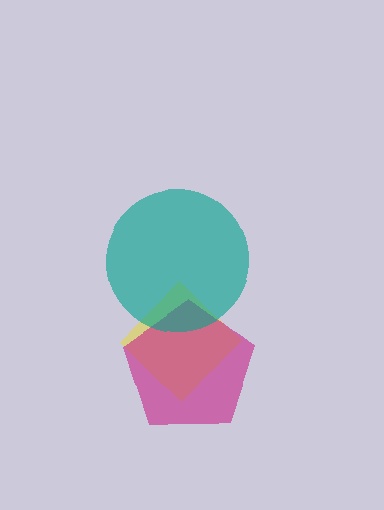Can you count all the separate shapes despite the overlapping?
Yes, there are 3 separate shapes.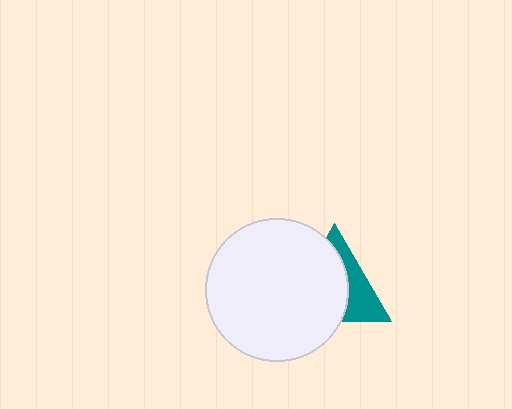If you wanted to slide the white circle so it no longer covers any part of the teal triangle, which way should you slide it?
Slide it left — that is the most direct way to separate the two shapes.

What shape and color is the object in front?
The object in front is a white circle.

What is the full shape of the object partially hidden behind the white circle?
The partially hidden object is a teal triangle.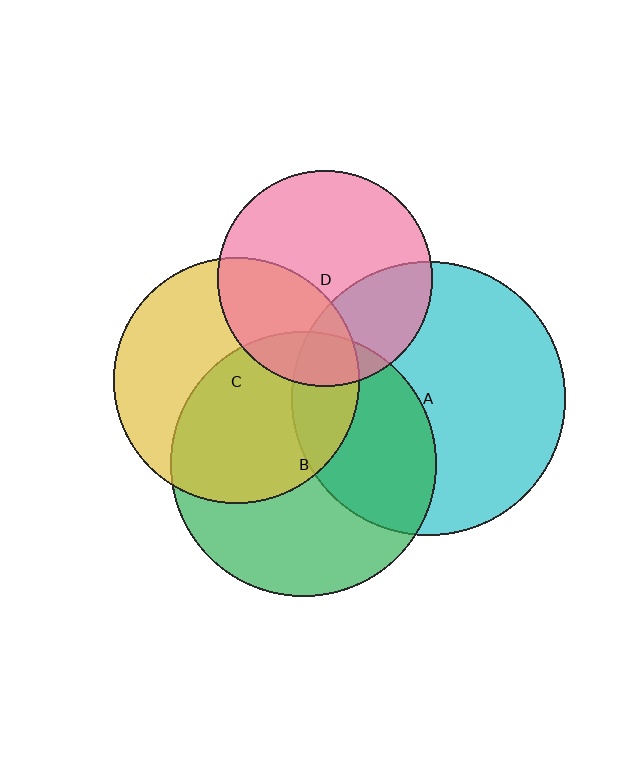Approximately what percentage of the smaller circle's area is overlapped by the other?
Approximately 15%.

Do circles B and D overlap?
Yes.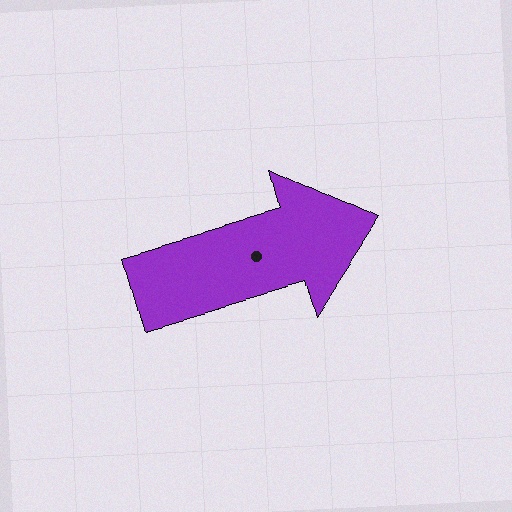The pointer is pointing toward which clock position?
Roughly 2 o'clock.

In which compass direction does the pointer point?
East.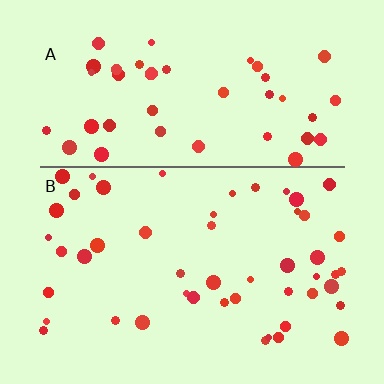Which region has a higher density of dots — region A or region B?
B (the bottom).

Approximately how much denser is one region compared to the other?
Approximately 1.1× — region B over region A.